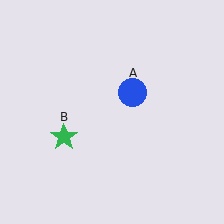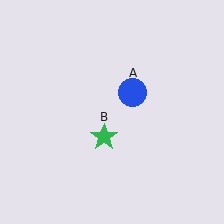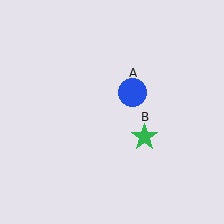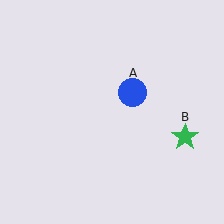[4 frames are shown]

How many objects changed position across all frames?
1 object changed position: green star (object B).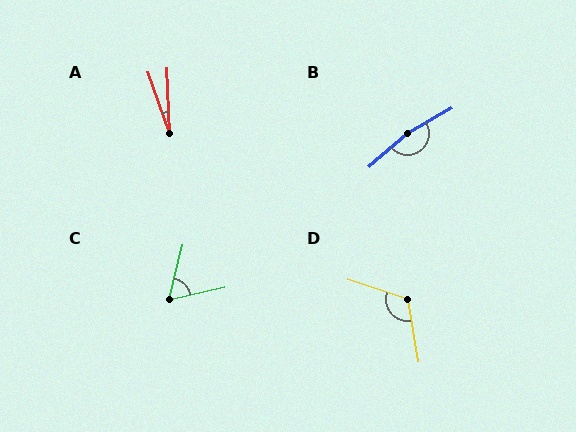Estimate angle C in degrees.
Approximately 63 degrees.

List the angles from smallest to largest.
A (17°), C (63°), D (118°), B (169°).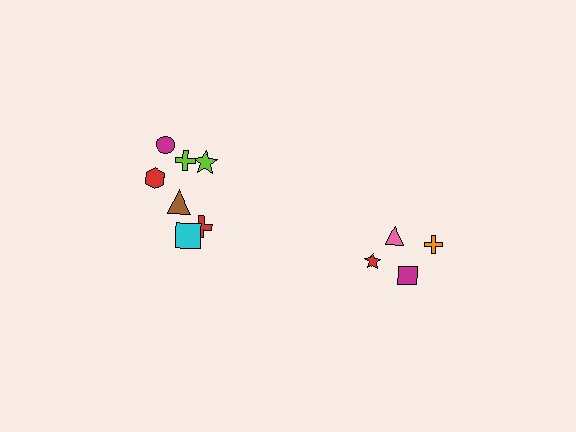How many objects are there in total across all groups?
There are 11 objects.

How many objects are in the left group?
There are 7 objects.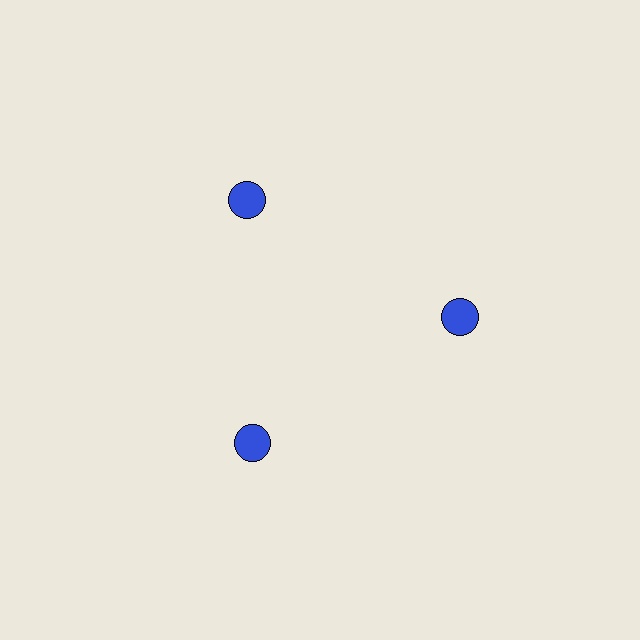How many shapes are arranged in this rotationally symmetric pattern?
There are 3 shapes, arranged in 3 groups of 1.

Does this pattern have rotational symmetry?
Yes, this pattern has 3-fold rotational symmetry. It looks the same after rotating 120 degrees around the center.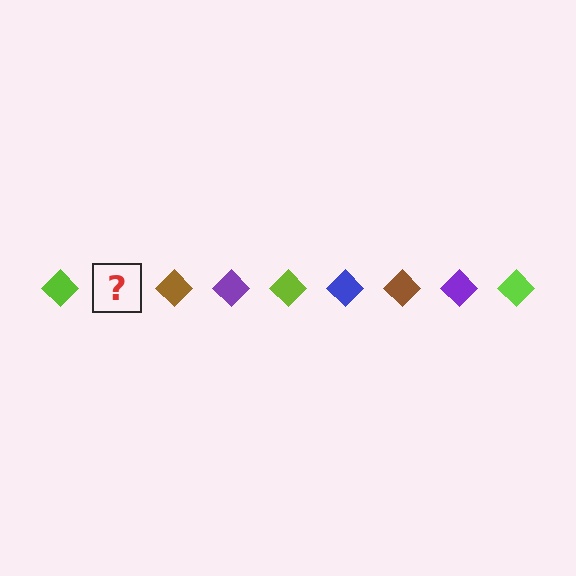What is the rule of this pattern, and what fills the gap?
The rule is that the pattern cycles through lime, blue, brown, purple diamonds. The gap should be filled with a blue diamond.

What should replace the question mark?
The question mark should be replaced with a blue diamond.